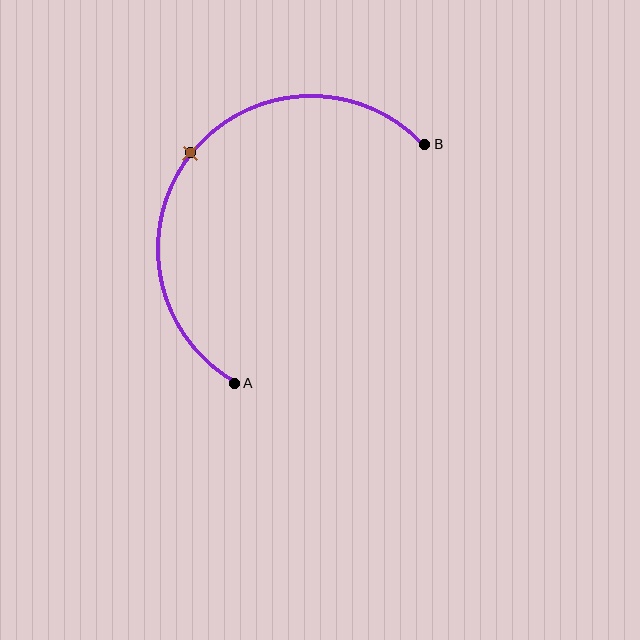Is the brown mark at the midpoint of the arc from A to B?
Yes. The brown mark lies on the arc at equal arc-length from both A and B — it is the arc midpoint.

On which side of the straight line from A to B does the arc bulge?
The arc bulges above and to the left of the straight line connecting A and B.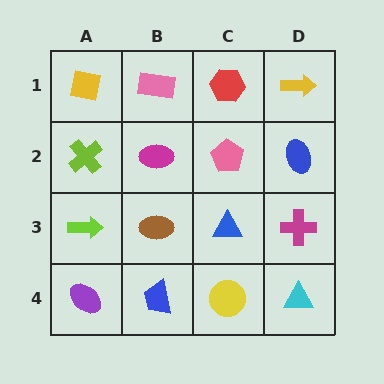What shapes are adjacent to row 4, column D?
A magenta cross (row 3, column D), a yellow circle (row 4, column C).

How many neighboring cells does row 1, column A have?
2.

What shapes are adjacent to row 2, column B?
A pink rectangle (row 1, column B), a brown ellipse (row 3, column B), a lime cross (row 2, column A), a pink pentagon (row 2, column C).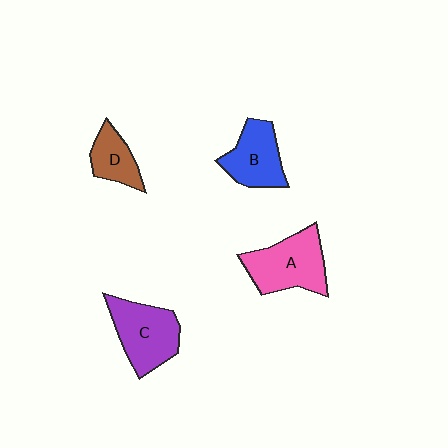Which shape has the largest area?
Shape A (pink).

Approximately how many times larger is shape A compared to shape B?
Approximately 1.3 times.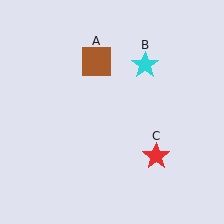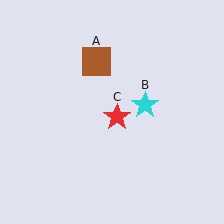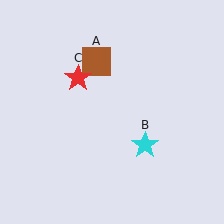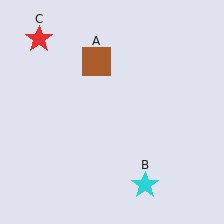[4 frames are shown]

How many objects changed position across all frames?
2 objects changed position: cyan star (object B), red star (object C).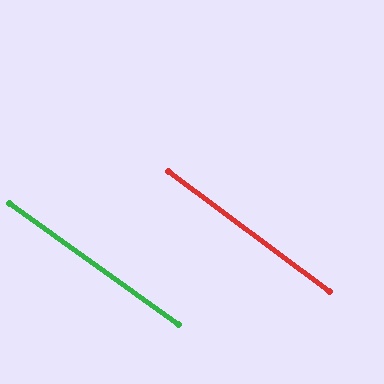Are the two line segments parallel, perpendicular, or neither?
Parallel — their directions differ by only 1.2°.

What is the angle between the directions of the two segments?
Approximately 1 degree.